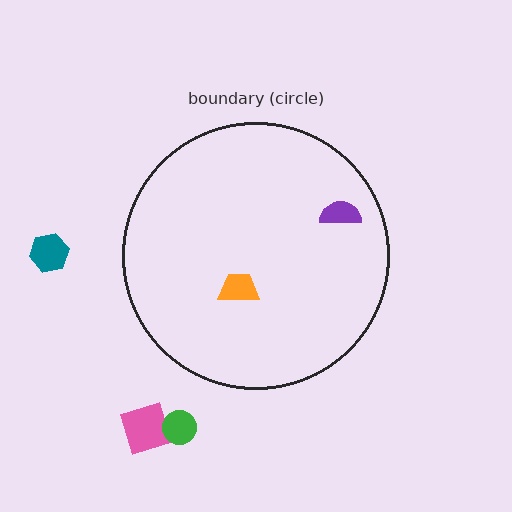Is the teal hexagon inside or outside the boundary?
Outside.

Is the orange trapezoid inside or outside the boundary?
Inside.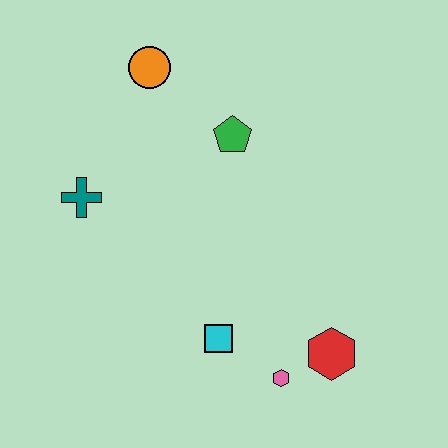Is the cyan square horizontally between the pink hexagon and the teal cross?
Yes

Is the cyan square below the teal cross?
Yes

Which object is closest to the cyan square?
The pink hexagon is closest to the cyan square.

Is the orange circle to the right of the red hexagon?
No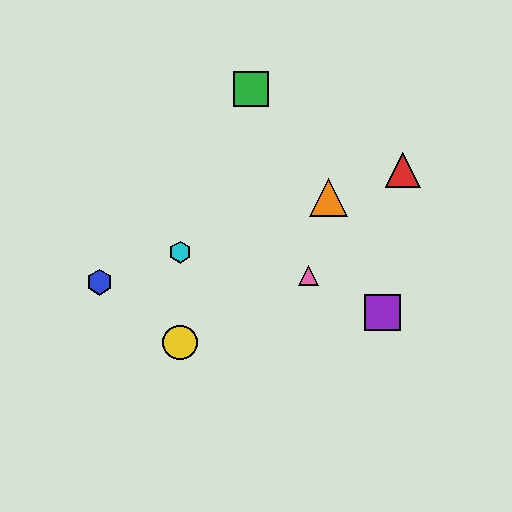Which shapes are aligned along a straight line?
The red triangle, the blue hexagon, the orange triangle, the cyan hexagon are aligned along a straight line.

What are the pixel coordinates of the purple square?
The purple square is at (382, 313).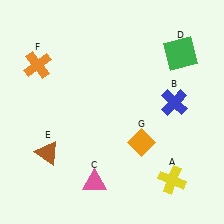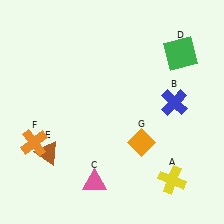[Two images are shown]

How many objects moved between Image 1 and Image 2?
1 object moved between the two images.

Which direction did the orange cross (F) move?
The orange cross (F) moved down.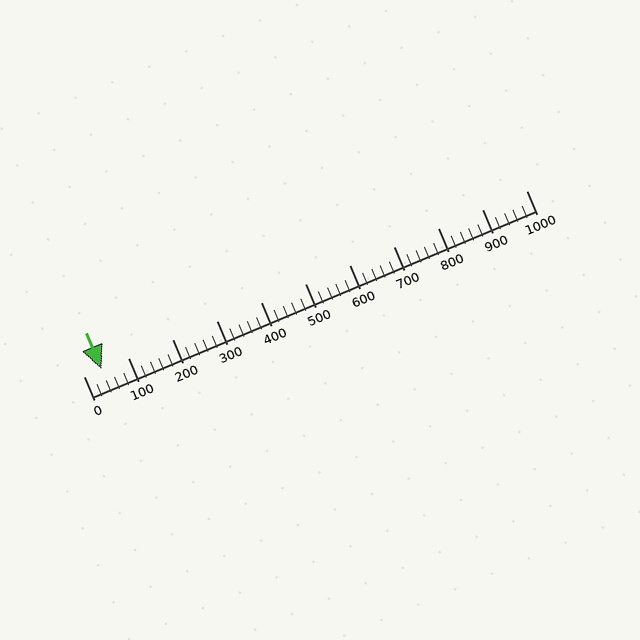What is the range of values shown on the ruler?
The ruler shows values from 0 to 1000.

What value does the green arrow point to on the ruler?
The green arrow points to approximately 41.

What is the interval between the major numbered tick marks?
The major tick marks are spaced 100 units apart.